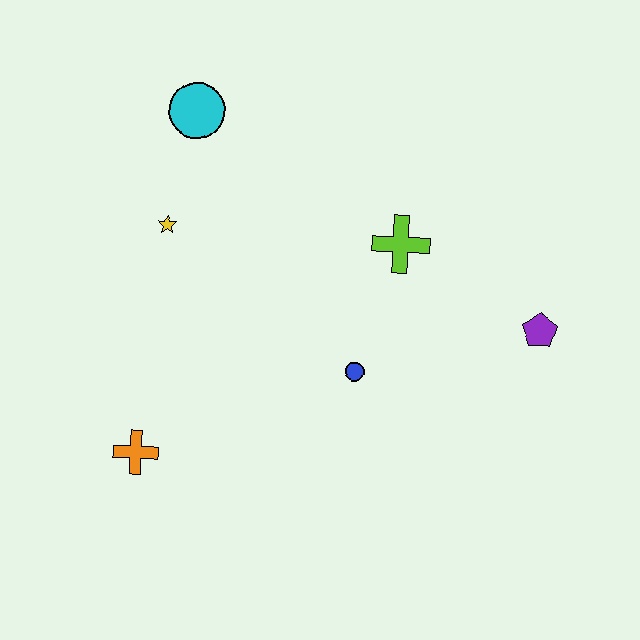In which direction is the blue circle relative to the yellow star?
The blue circle is to the right of the yellow star.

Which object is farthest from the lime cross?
The orange cross is farthest from the lime cross.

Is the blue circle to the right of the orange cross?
Yes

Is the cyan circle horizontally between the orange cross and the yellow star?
No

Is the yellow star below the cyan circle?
Yes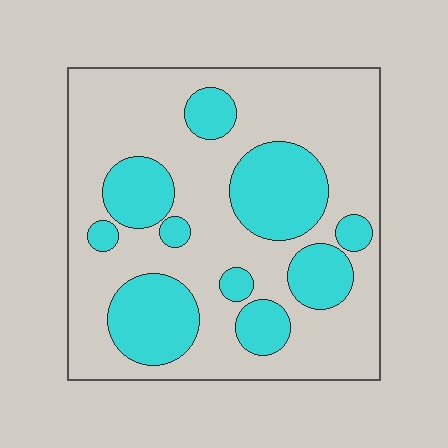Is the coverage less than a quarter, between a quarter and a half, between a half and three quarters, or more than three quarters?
Between a quarter and a half.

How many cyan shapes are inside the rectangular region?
10.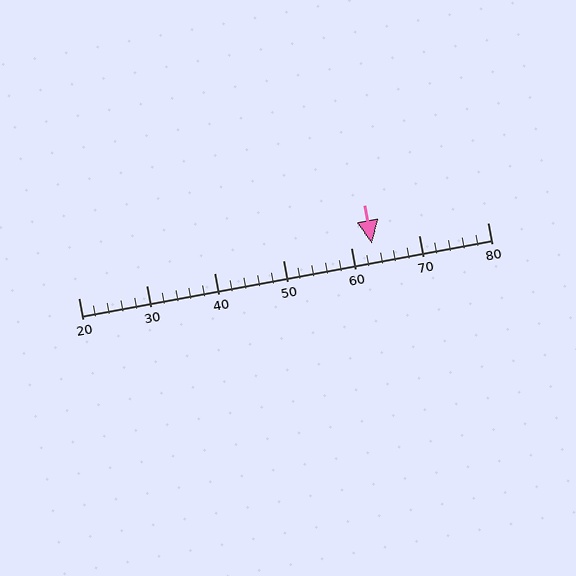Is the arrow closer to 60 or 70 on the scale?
The arrow is closer to 60.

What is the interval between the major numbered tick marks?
The major tick marks are spaced 10 units apart.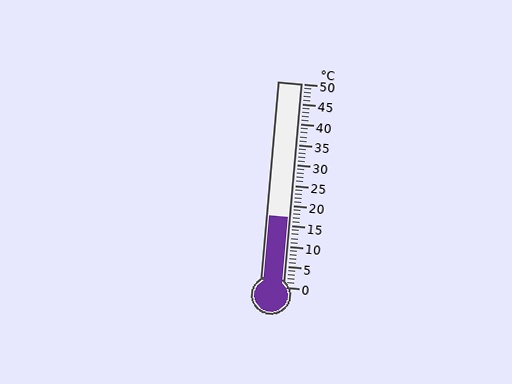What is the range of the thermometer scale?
The thermometer scale ranges from 0°C to 50°C.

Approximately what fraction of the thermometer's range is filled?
The thermometer is filled to approximately 35% of its range.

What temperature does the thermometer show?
The thermometer shows approximately 17°C.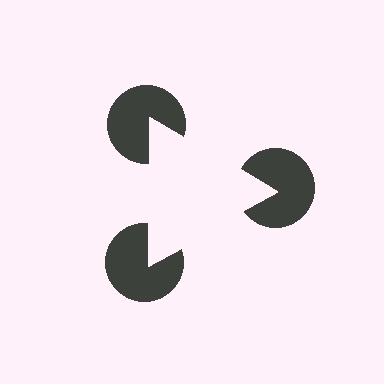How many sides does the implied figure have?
3 sides.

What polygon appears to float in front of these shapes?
An illusory triangle — its edges are inferred from the aligned wedge cuts in the pac-man discs, not physically drawn.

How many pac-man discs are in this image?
There are 3 — one at each vertex of the illusory triangle.